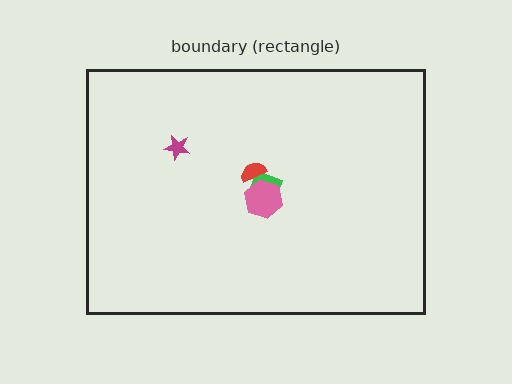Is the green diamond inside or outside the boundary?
Inside.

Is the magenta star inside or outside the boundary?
Inside.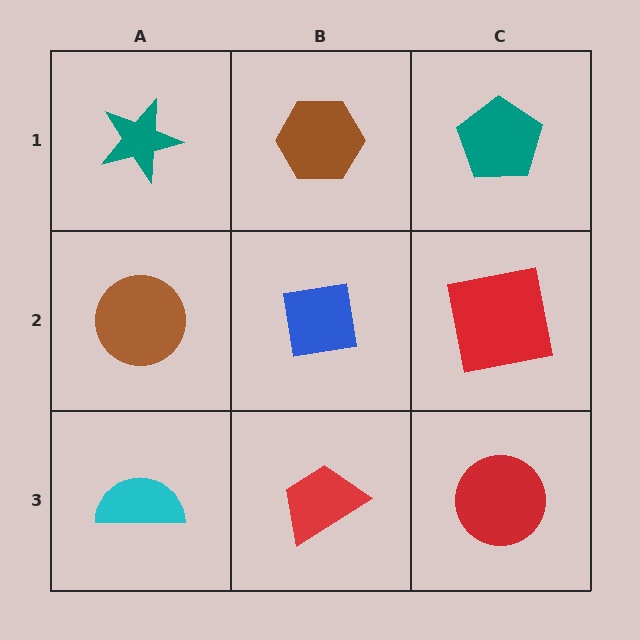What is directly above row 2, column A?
A teal star.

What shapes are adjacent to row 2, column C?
A teal pentagon (row 1, column C), a red circle (row 3, column C), a blue square (row 2, column B).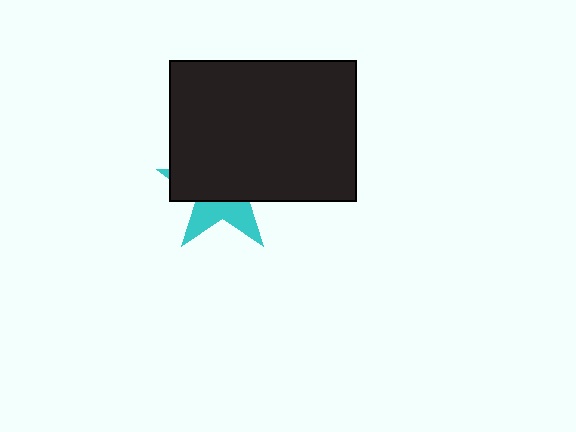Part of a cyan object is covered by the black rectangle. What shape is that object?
It is a star.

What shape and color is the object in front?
The object in front is a black rectangle.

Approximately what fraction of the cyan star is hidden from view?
Roughly 64% of the cyan star is hidden behind the black rectangle.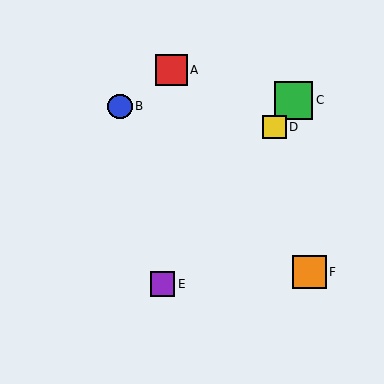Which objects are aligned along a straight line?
Objects C, D, E are aligned along a straight line.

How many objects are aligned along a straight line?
3 objects (C, D, E) are aligned along a straight line.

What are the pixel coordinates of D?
Object D is at (274, 127).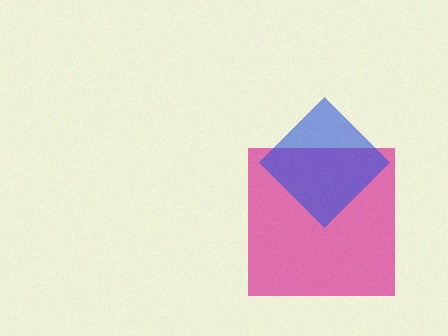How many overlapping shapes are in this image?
There are 2 overlapping shapes in the image.